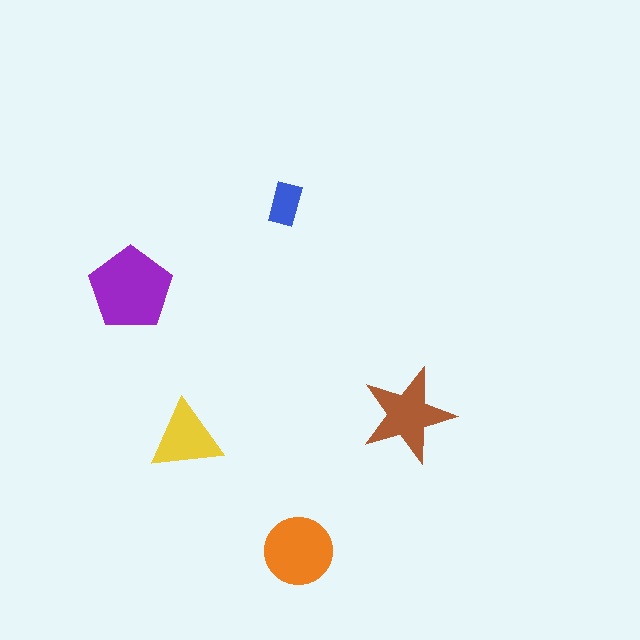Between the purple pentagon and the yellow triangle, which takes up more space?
The purple pentagon.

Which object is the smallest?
The blue rectangle.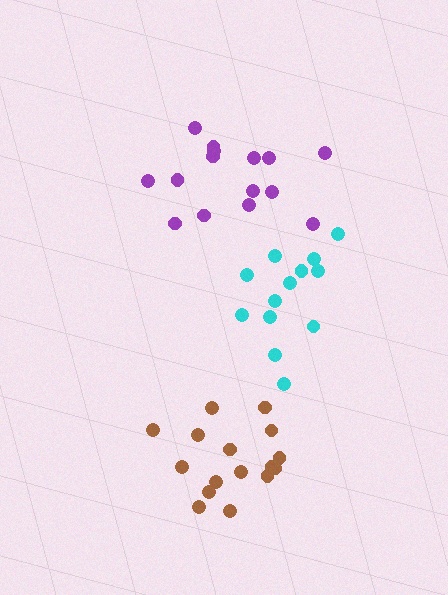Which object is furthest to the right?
The cyan cluster is rightmost.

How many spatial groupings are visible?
There are 3 spatial groupings.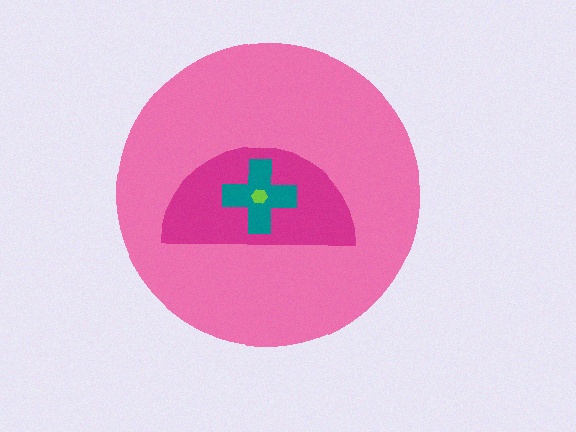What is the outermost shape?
The pink circle.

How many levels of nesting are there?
4.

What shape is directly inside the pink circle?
The magenta semicircle.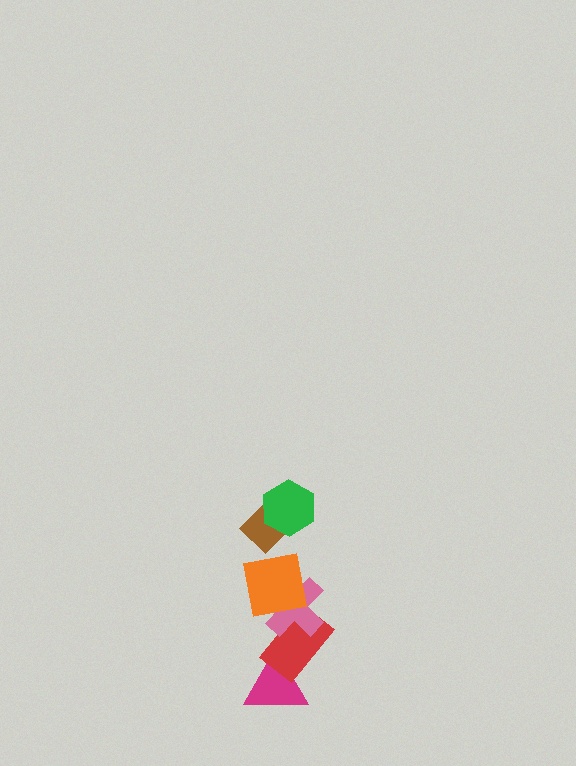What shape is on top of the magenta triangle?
The red rectangle is on top of the magenta triangle.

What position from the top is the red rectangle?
The red rectangle is 5th from the top.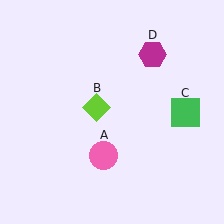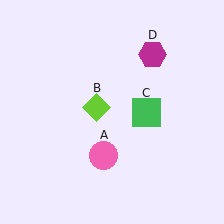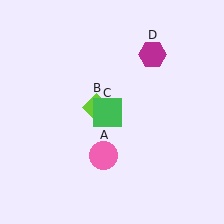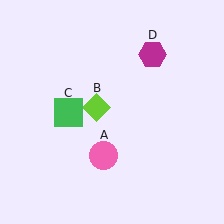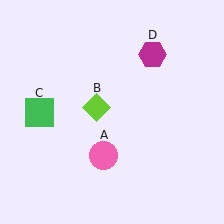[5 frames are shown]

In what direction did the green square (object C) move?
The green square (object C) moved left.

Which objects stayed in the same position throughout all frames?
Pink circle (object A) and lime diamond (object B) and magenta hexagon (object D) remained stationary.